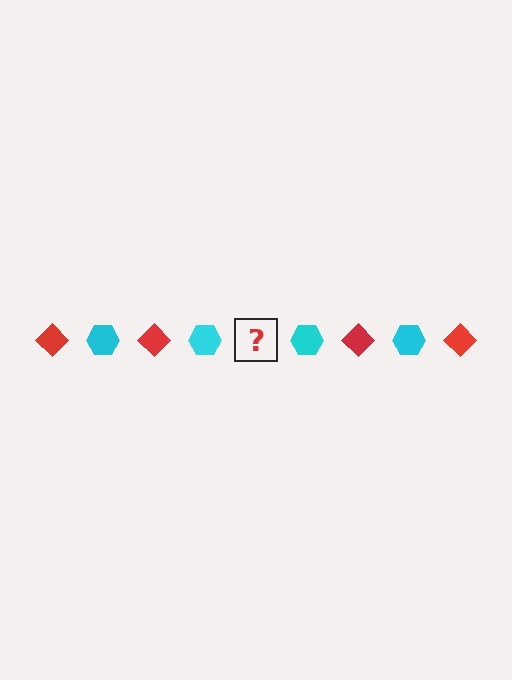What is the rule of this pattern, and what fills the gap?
The rule is that the pattern alternates between red diamond and cyan hexagon. The gap should be filled with a red diamond.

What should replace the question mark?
The question mark should be replaced with a red diamond.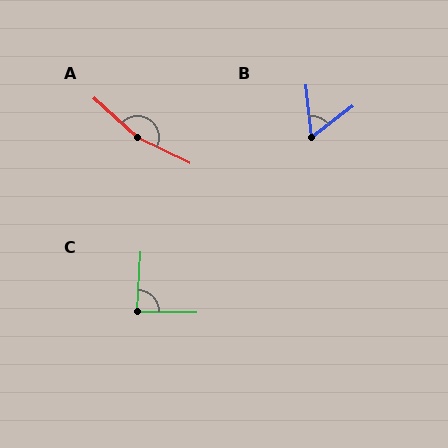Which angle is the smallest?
B, at approximately 59 degrees.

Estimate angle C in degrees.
Approximately 87 degrees.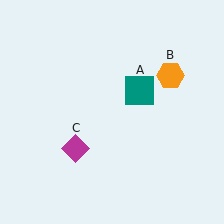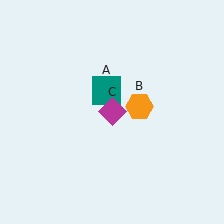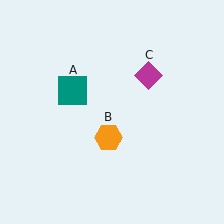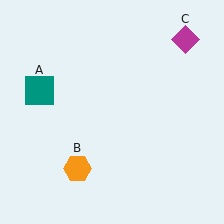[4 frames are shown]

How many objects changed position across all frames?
3 objects changed position: teal square (object A), orange hexagon (object B), magenta diamond (object C).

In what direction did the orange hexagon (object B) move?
The orange hexagon (object B) moved down and to the left.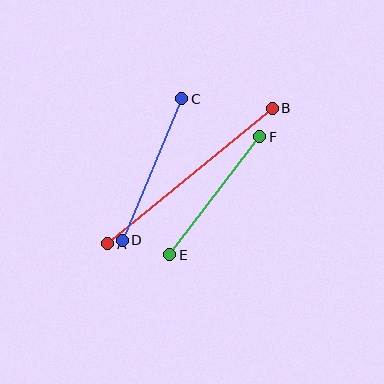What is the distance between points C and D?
The distance is approximately 154 pixels.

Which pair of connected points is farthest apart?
Points A and B are farthest apart.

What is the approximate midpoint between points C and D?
The midpoint is at approximately (152, 169) pixels.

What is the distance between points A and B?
The distance is approximately 213 pixels.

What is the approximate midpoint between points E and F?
The midpoint is at approximately (215, 196) pixels.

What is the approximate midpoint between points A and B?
The midpoint is at approximately (190, 176) pixels.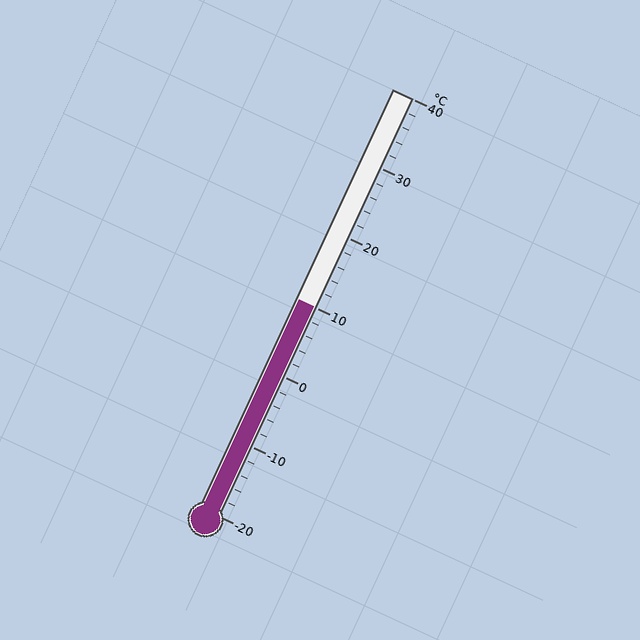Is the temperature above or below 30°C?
The temperature is below 30°C.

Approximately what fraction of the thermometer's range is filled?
The thermometer is filled to approximately 50% of its range.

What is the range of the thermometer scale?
The thermometer scale ranges from -20°C to 40°C.